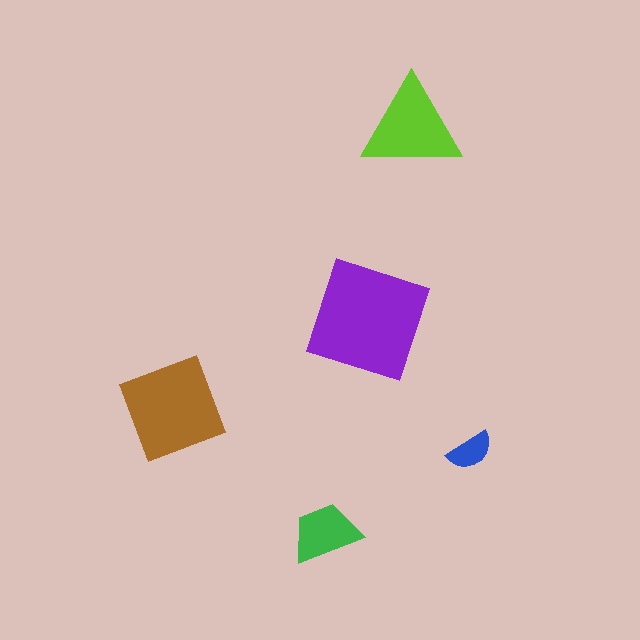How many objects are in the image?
There are 5 objects in the image.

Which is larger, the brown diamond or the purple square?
The purple square.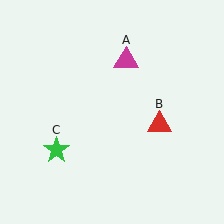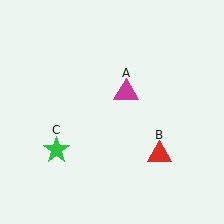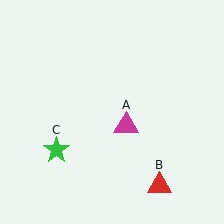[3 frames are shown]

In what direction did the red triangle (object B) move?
The red triangle (object B) moved down.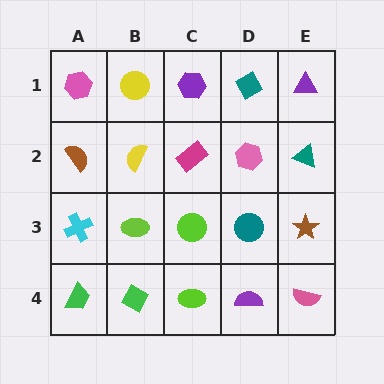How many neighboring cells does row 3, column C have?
4.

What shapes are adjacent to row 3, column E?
A teal triangle (row 2, column E), a pink semicircle (row 4, column E), a teal circle (row 3, column D).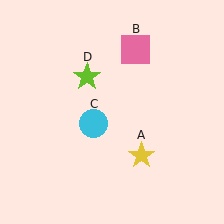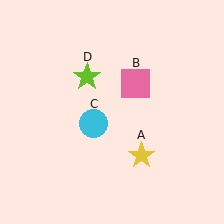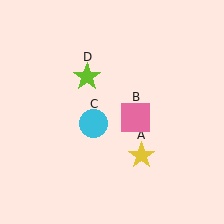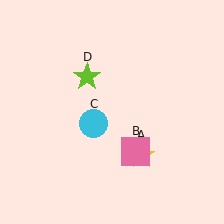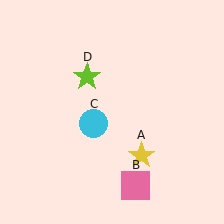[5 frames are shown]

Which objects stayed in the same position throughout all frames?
Yellow star (object A) and cyan circle (object C) and lime star (object D) remained stationary.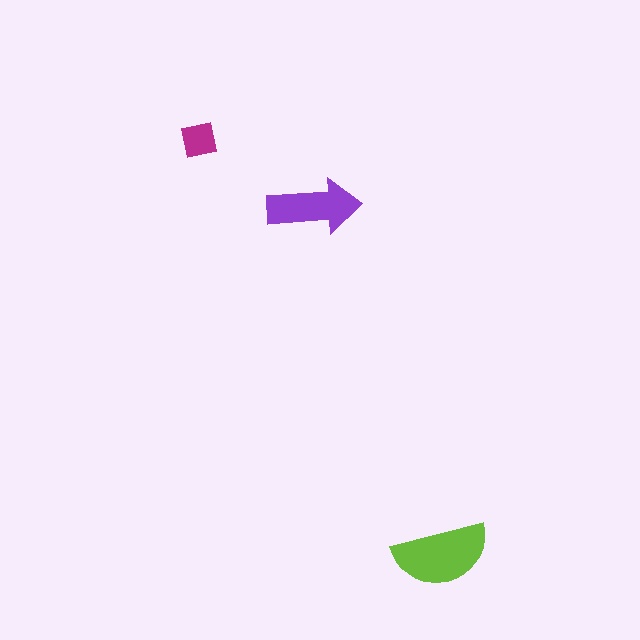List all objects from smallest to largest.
The magenta square, the purple arrow, the lime semicircle.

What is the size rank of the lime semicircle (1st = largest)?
1st.